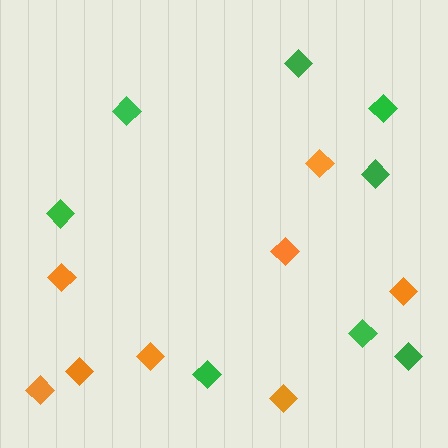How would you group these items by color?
There are 2 groups: one group of green diamonds (8) and one group of orange diamonds (8).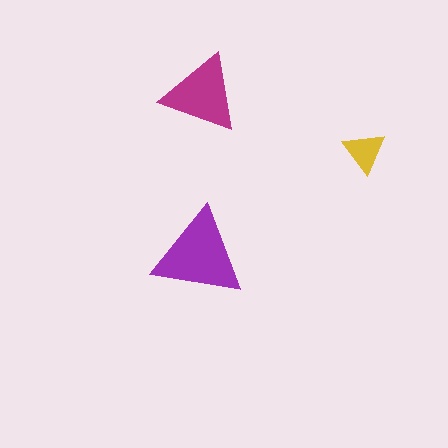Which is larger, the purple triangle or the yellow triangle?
The purple one.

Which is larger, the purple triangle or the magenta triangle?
The purple one.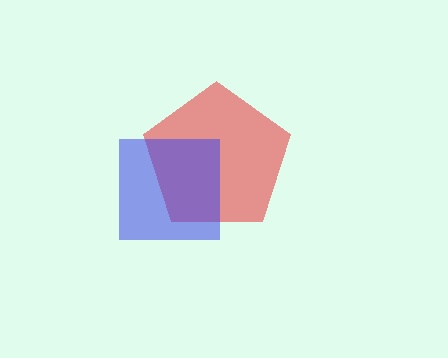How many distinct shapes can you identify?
There are 2 distinct shapes: a red pentagon, a blue square.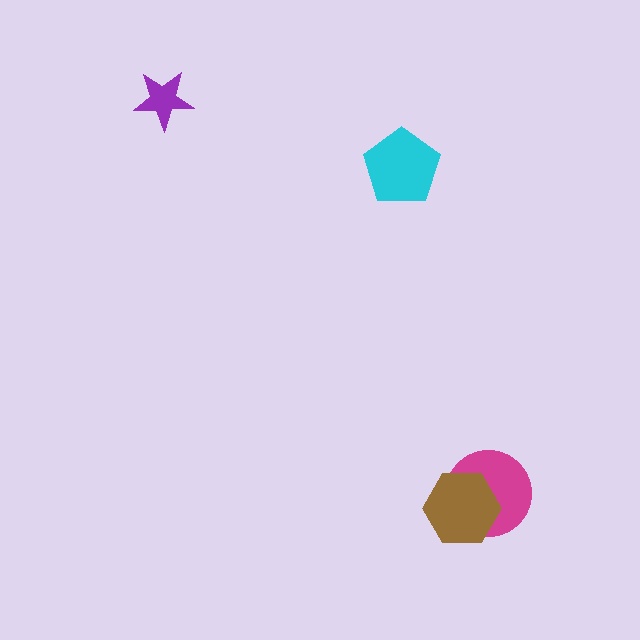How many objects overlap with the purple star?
0 objects overlap with the purple star.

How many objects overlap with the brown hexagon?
1 object overlaps with the brown hexagon.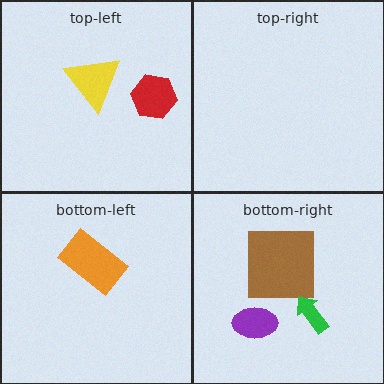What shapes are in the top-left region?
The red hexagon, the yellow triangle.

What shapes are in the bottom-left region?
The orange rectangle.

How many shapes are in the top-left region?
2.